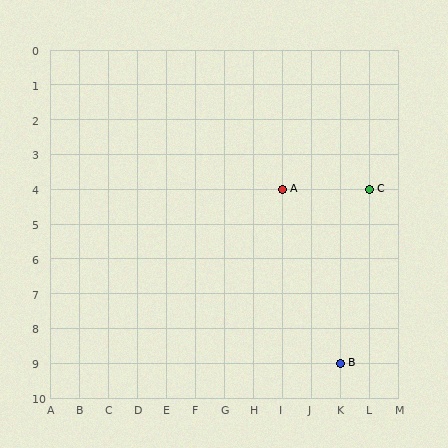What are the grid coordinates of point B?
Point B is at grid coordinates (K, 9).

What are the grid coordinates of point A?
Point A is at grid coordinates (I, 4).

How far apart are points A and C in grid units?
Points A and C are 3 columns apart.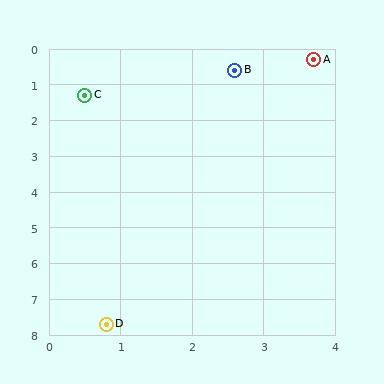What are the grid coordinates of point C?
Point C is at approximately (0.5, 1.3).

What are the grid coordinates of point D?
Point D is at approximately (0.8, 7.7).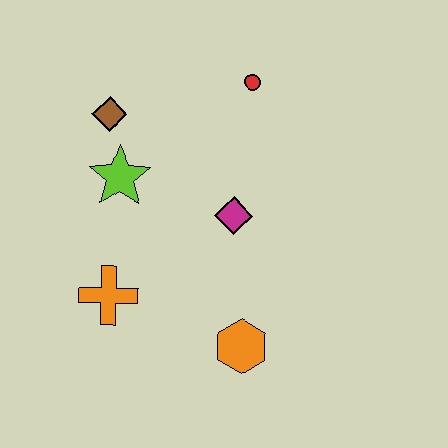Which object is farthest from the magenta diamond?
The brown diamond is farthest from the magenta diamond.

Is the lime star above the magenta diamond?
Yes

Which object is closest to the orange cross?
The lime star is closest to the orange cross.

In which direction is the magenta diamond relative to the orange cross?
The magenta diamond is to the right of the orange cross.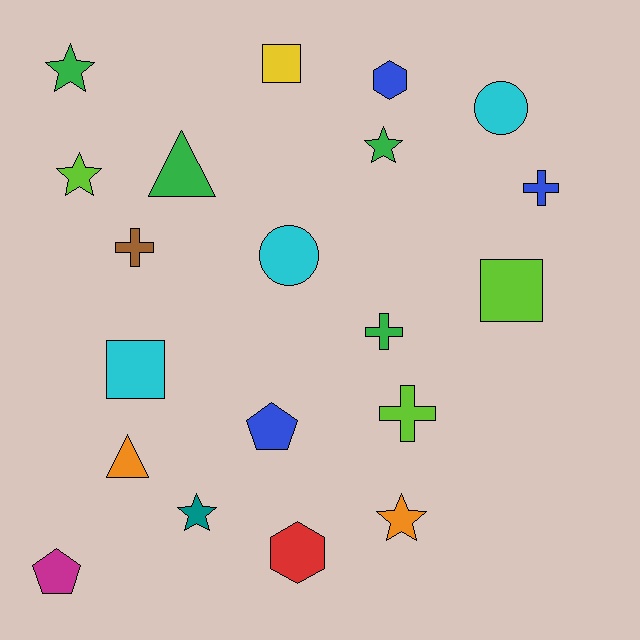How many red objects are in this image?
There is 1 red object.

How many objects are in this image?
There are 20 objects.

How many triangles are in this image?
There are 2 triangles.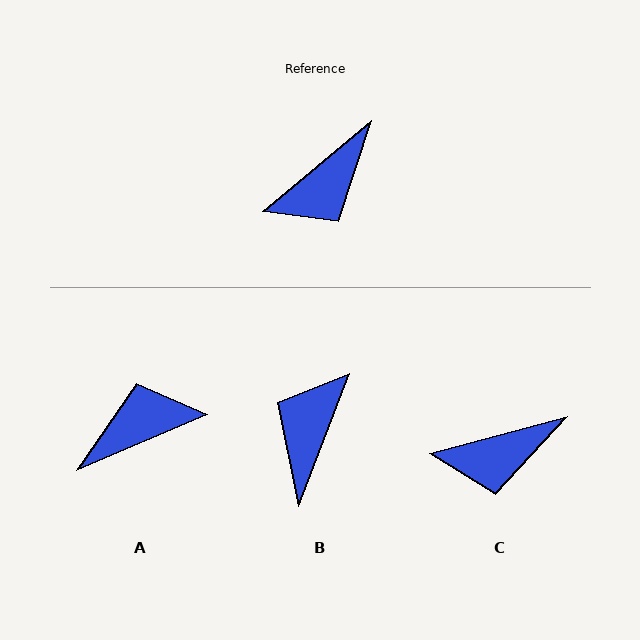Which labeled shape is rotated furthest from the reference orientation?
A, about 164 degrees away.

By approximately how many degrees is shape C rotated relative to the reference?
Approximately 24 degrees clockwise.